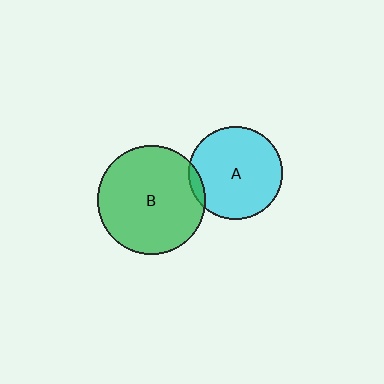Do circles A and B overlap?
Yes.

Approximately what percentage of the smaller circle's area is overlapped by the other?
Approximately 5%.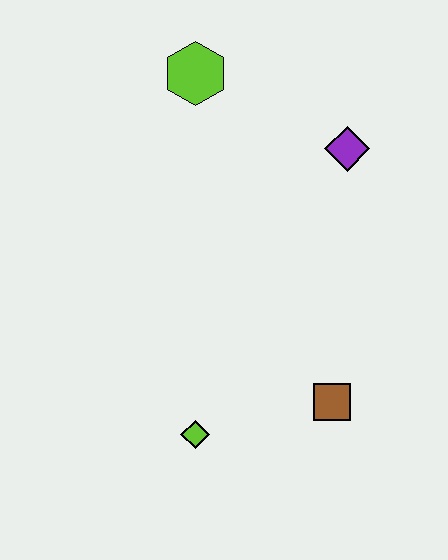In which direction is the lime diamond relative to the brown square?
The lime diamond is to the left of the brown square.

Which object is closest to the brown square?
The lime diamond is closest to the brown square.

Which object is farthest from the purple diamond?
The lime diamond is farthest from the purple diamond.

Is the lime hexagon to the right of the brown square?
No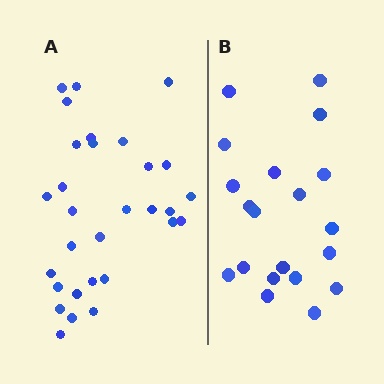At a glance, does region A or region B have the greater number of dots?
Region A (the left region) has more dots.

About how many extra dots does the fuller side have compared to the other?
Region A has roughly 10 or so more dots than region B.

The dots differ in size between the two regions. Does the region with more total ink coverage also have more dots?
No. Region B has more total ink coverage because its dots are larger, but region A actually contains more individual dots. Total area can be misleading — the number of items is what matters here.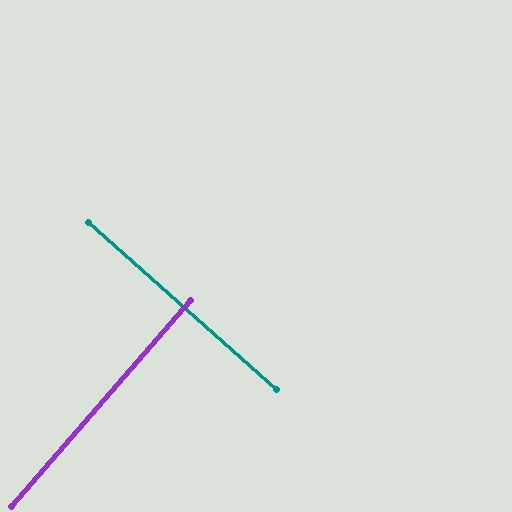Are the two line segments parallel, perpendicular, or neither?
Perpendicular — they meet at approximately 89°.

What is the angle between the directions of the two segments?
Approximately 89 degrees.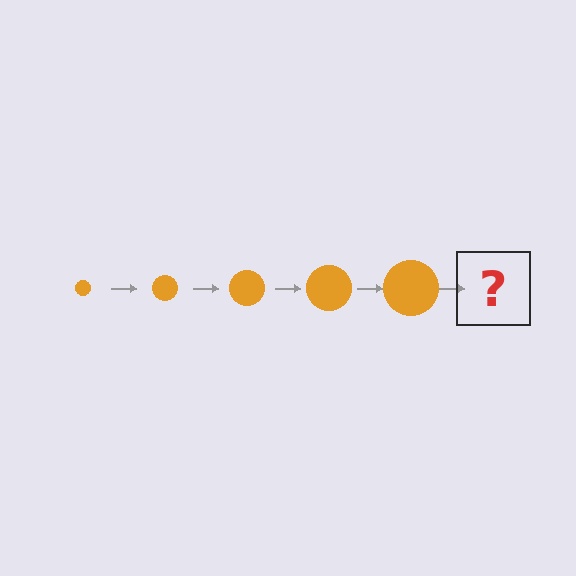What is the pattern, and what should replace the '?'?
The pattern is that the circle gets progressively larger each step. The '?' should be an orange circle, larger than the previous one.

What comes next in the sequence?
The next element should be an orange circle, larger than the previous one.